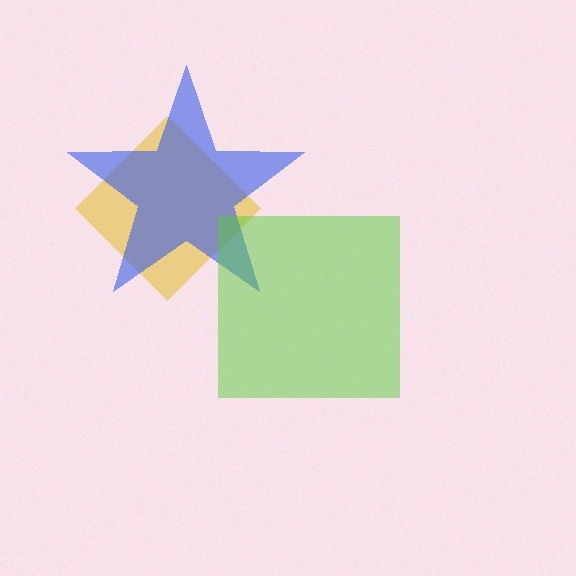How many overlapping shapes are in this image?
There are 3 overlapping shapes in the image.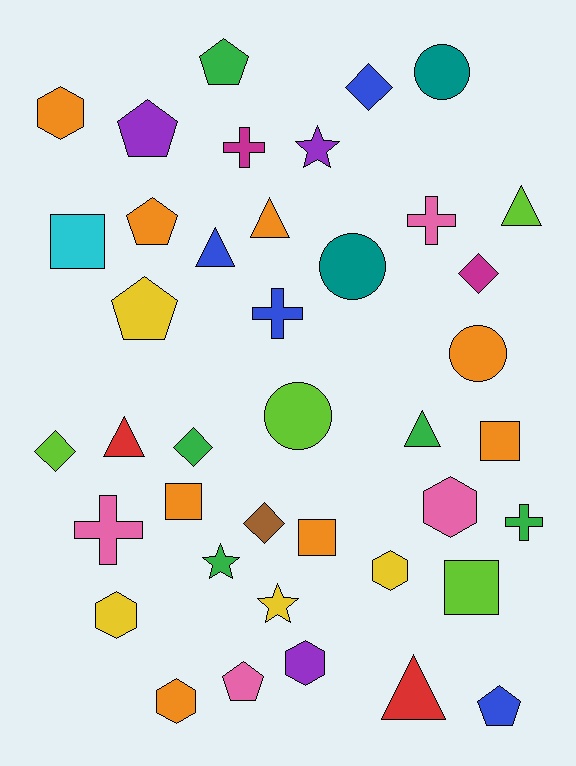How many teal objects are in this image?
There are 2 teal objects.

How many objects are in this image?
There are 40 objects.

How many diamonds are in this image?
There are 5 diamonds.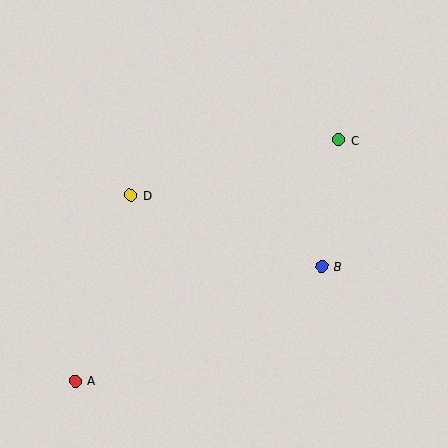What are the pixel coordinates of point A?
Point A is at (75, 381).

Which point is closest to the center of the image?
Point D at (131, 195) is closest to the center.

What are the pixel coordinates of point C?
Point C is at (339, 140).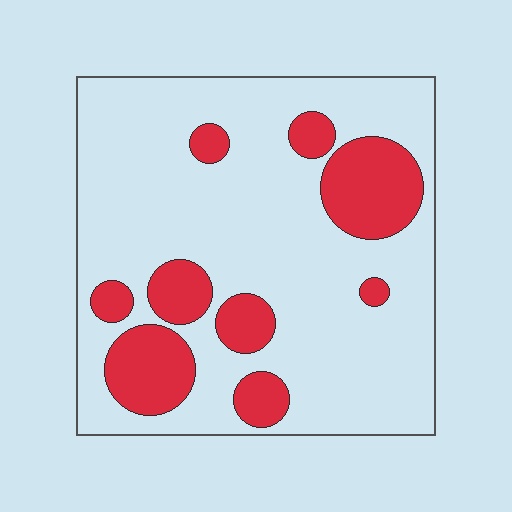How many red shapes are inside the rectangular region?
9.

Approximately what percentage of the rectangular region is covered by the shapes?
Approximately 25%.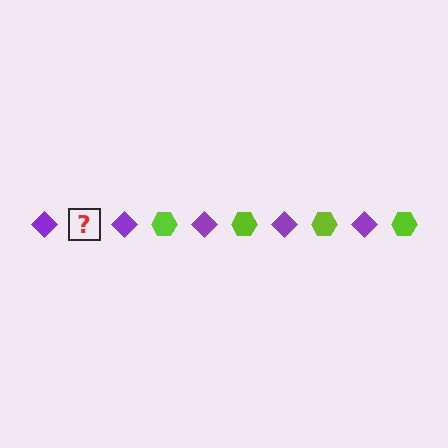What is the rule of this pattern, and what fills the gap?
The rule is that the pattern alternates between purple diamond and lime hexagon. The gap should be filled with a lime hexagon.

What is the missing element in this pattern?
The missing element is a lime hexagon.